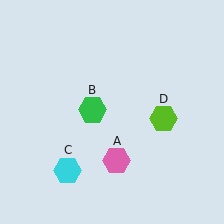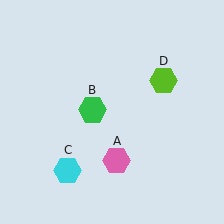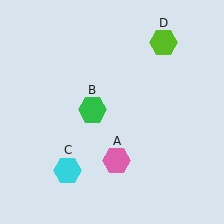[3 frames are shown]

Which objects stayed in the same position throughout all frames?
Pink hexagon (object A) and green hexagon (object B) and cyan hexagon (object C) remained stationary.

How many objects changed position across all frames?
1 object changed position: lime hexagon (object D).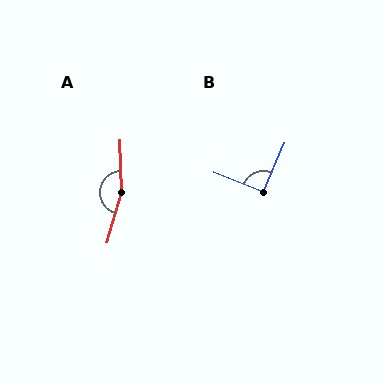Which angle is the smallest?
B, at approximately 92 degrees.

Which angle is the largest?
A, at approximately 162 degrees.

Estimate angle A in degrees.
Approximately 162 degrees.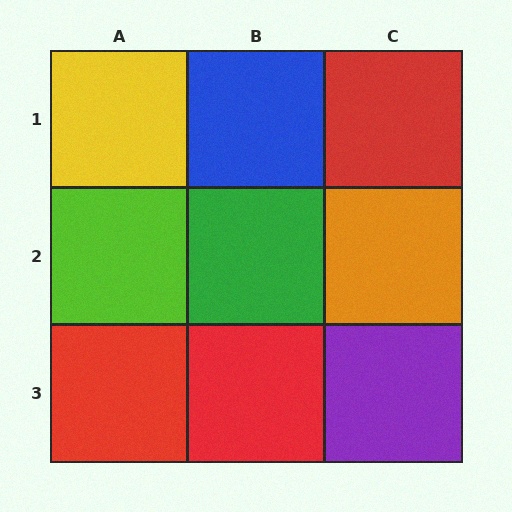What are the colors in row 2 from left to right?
Lime, green, orange.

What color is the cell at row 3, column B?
Red.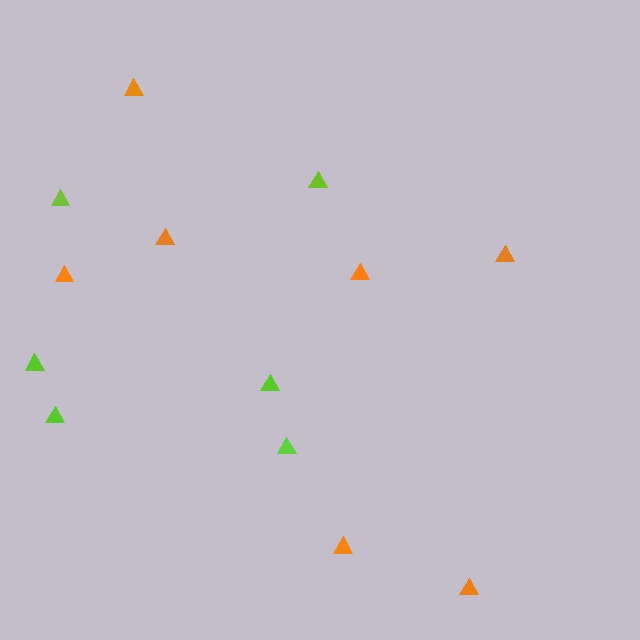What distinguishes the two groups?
There are 2 groups: one group of lime triangles (6) and one group of orange triangles (7).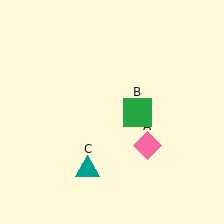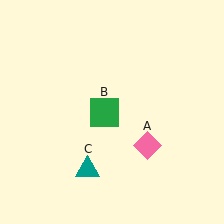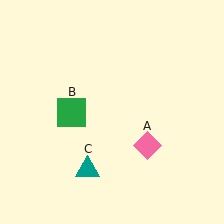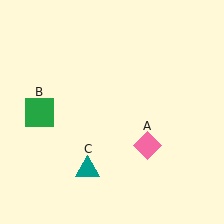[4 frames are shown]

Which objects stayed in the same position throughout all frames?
Pink diamond (object A) and teal triangle (object C) remained stationary.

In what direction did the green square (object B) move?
The green square (object B) moved left.